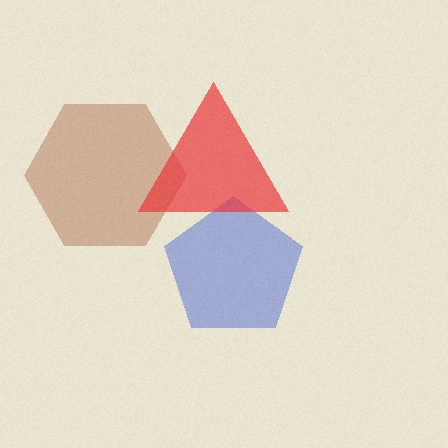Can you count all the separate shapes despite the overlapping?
Yes, there are 3 separate shapes.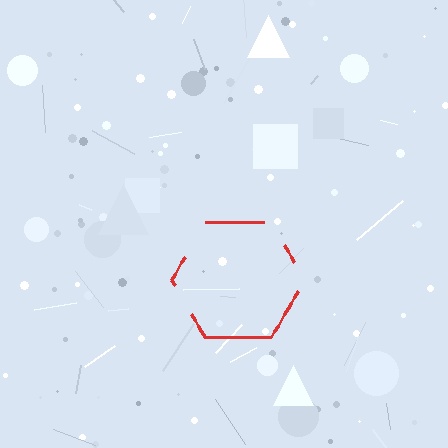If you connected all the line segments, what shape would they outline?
They would outline a hexagon.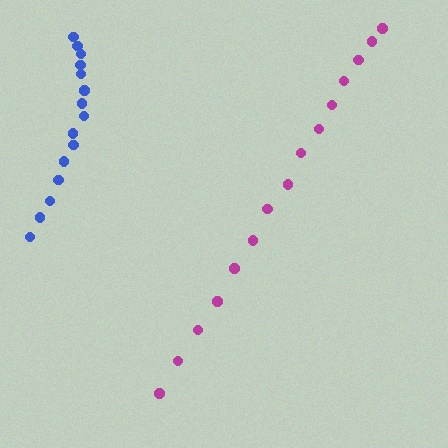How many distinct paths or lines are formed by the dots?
There are 2 distinct paths.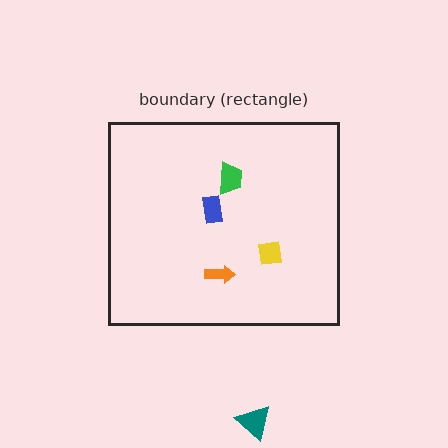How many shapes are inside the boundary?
4 inside, 1 outside.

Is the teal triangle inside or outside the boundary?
Outside.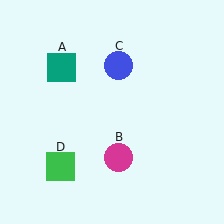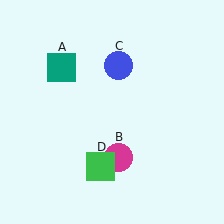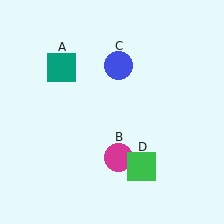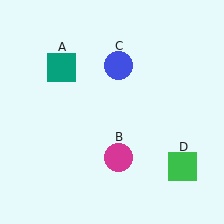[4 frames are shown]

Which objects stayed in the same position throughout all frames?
Teal square (object A) and magenta circle (object B) and blue circle (object C) remained stationary.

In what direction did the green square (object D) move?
The green square (object D) moved right.